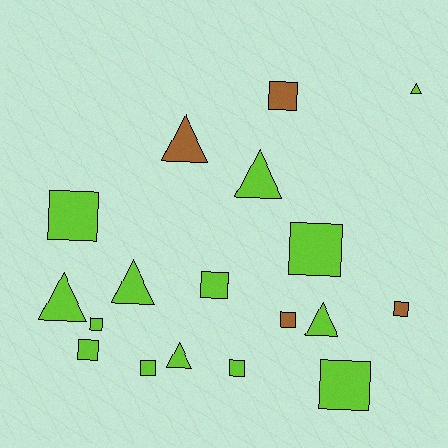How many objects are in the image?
There are 18 objects.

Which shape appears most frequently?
Square, with 11 objects.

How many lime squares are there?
There are 8 lime squares.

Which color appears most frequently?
Lime, with 14 objects.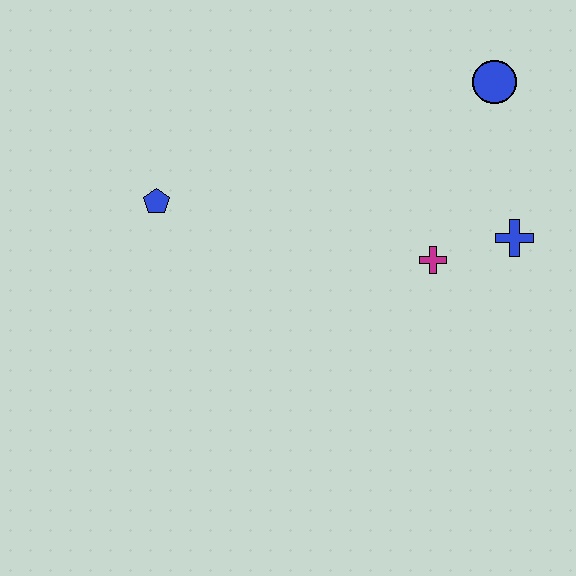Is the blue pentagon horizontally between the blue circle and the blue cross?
No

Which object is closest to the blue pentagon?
The magenta cross is closest to the blue pentagon.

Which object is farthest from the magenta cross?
The blue pentagon is farthest from the magenta cross.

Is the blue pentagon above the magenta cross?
Yes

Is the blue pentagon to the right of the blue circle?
No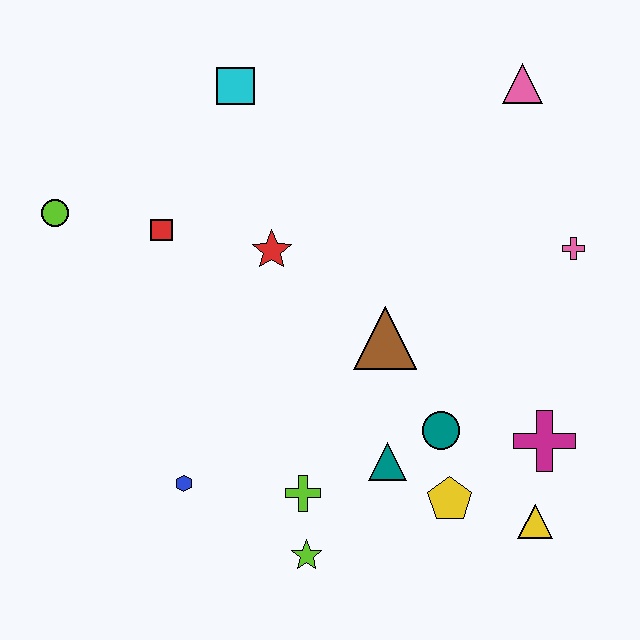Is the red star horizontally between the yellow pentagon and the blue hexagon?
Yes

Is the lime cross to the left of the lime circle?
No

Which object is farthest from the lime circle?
The yellow triangle is farthest from the lime circle.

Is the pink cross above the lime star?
Yes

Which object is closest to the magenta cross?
The yellow triangle is closest to the magenta cross.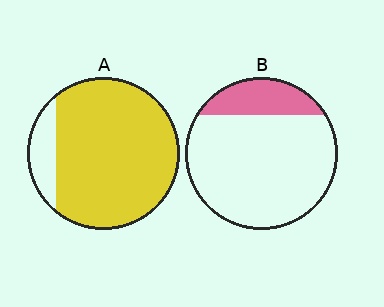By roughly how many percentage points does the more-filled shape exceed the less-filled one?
By roughly 70 percentage points (A over B).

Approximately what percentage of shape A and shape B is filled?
A is approximately 85% and B is approximately 20%.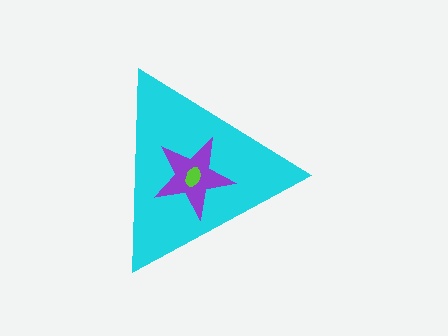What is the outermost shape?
The cyan triangle.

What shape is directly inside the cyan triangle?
The purple star.